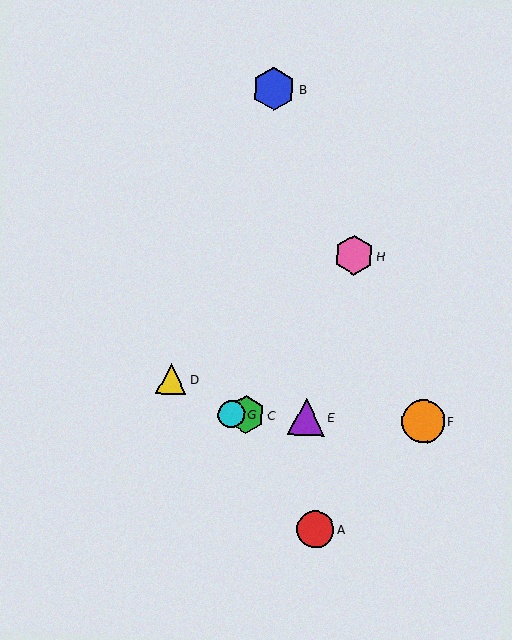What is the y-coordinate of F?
Object F is at y≈421.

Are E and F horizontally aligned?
Yes, both are at y≈417.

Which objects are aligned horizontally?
Objects C, E, F, G are aligned horizontally.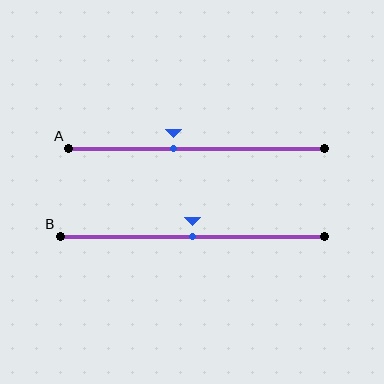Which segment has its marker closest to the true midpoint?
Segment B has its marker closest to the true midpoint.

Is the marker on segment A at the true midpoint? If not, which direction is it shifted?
No, the marker on segment A is shifted to the left by about 9% of the segment length.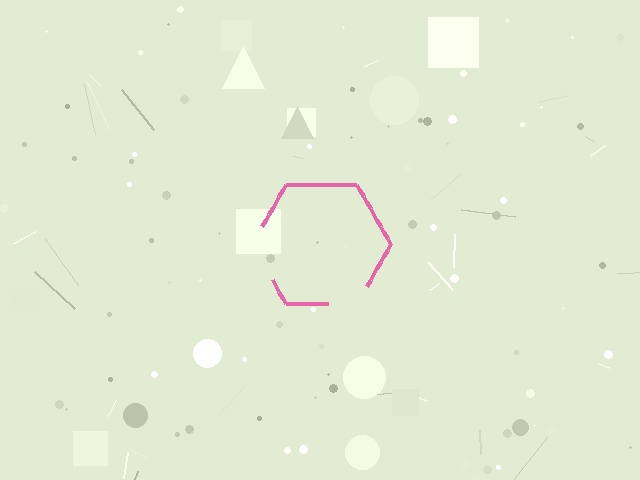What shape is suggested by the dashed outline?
The dashed outline suggests a hexagon.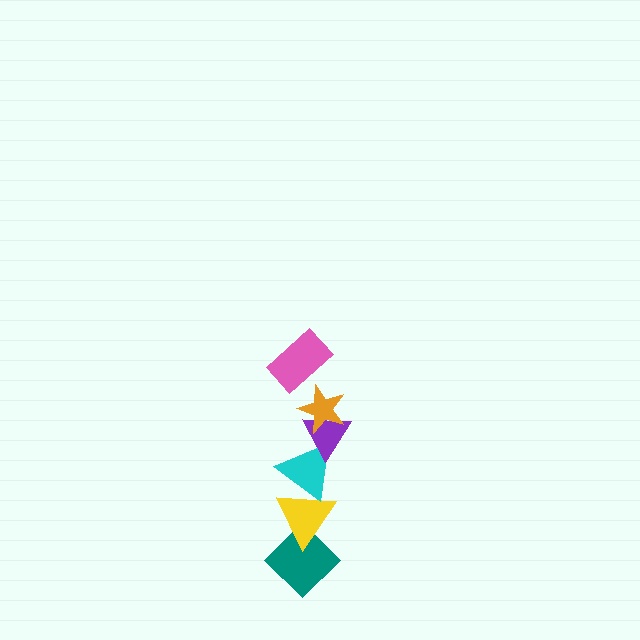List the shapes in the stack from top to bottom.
From top to bottom: the pink rectangle, the orange star, the purple triangle, the cyan triangle, the yellow triangle, the teal diamond.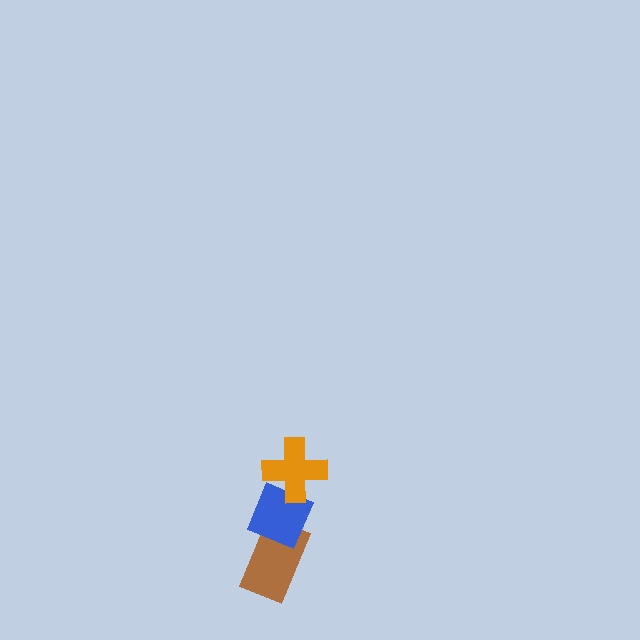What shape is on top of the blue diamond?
The orange cross is on top of the blue diamond.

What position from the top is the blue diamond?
The blue diamond is 2nd from the top.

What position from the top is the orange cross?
The orange cross is 1st from the top.